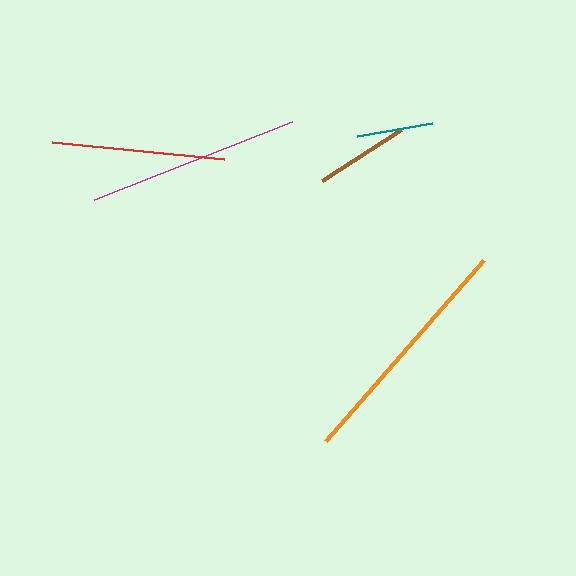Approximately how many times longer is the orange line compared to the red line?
The orange line is approximately 1.4 times the length of the red line.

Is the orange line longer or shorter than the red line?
The orange line is longer than the red line.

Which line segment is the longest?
The orange line is the longest at approximately 241 pixels.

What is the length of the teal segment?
The teal segment is approximately 76 pixels long.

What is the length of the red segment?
The red segment is approximately 173 pixels long.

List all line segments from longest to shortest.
From longest to shortest: orange, magenta, red, brown, teal.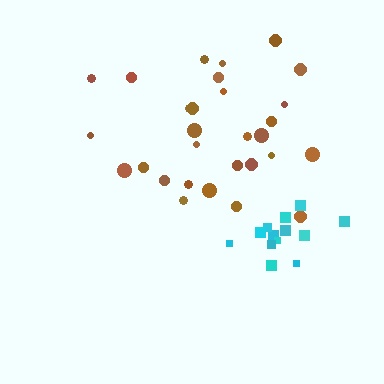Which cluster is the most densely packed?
Cyan.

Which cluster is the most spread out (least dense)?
Brown.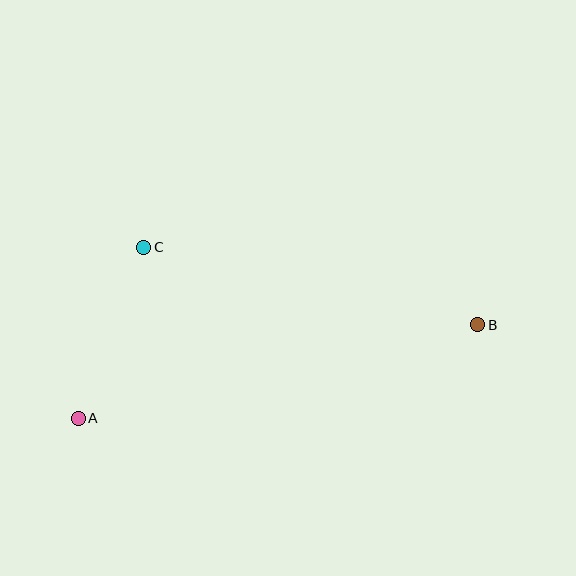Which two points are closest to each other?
Points A and C are closest to each other.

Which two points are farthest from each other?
Points A and B are farthest from each other.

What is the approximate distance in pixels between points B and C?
The distance between B and C is approximately 343 pixels.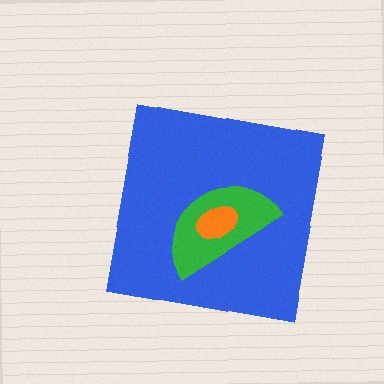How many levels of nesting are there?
3.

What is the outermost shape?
The blue square.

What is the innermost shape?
The orange ellipse.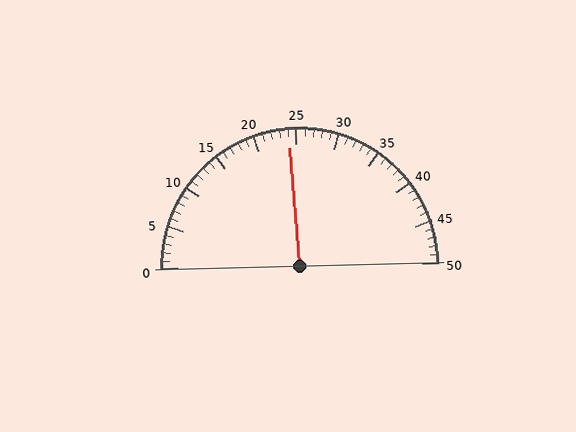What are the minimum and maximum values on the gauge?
The gauge ranges from 0 to 50.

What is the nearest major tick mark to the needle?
The nearest major tick mark is 25.